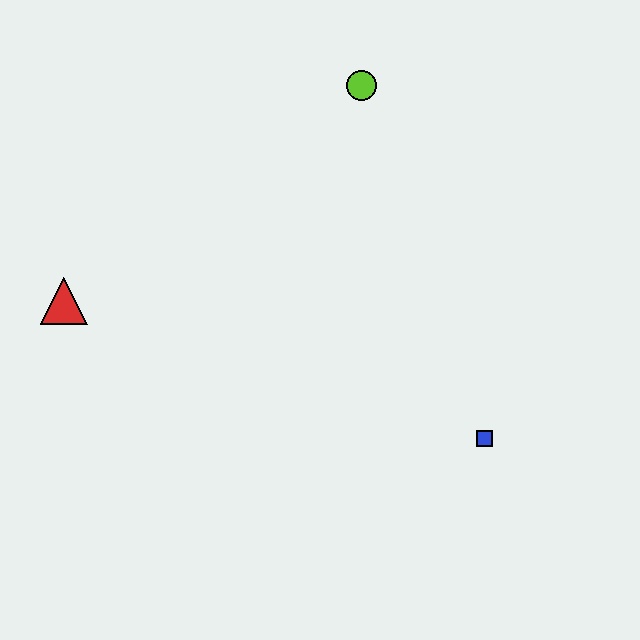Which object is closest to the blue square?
The lime circle is closest to the blue square.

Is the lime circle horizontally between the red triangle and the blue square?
Yes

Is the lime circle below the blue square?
No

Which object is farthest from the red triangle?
The blue square is farthest from the red triangle.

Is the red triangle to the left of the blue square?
Yes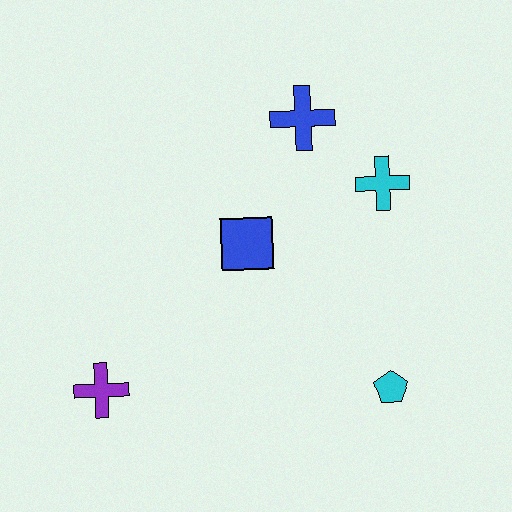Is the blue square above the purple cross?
Yes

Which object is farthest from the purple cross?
The cyan cross is farthest from the purple cross.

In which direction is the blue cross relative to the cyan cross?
The blue cross is to the left of the cyan cross.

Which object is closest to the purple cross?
The blue square is closest to the purple cross.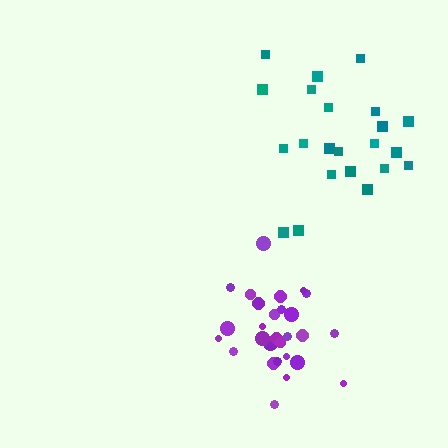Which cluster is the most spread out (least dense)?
Teal.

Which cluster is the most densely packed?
Purple.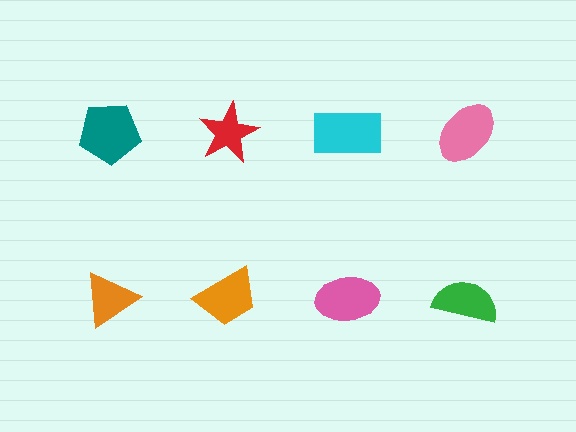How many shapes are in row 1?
4 shapes.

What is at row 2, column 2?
An orange trapezoid.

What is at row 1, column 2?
A red star.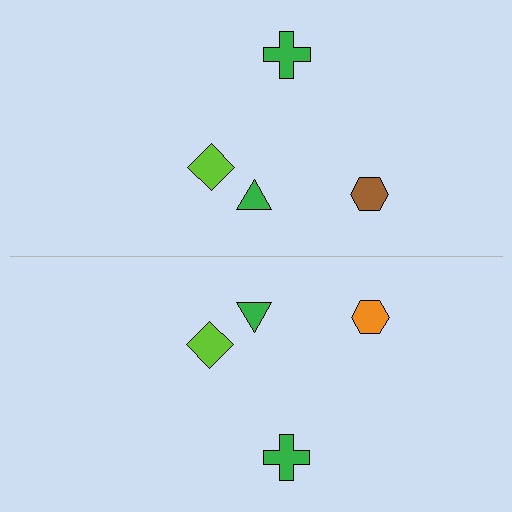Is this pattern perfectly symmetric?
No, the pattern is not perfectly symmetric. The orange hexagon on the bottom side breaks the symmetry — its mirror counterpart is brown.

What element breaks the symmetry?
The orange hexagon on the bottom side breaks the symmetry — its mirror counterpart is brown.